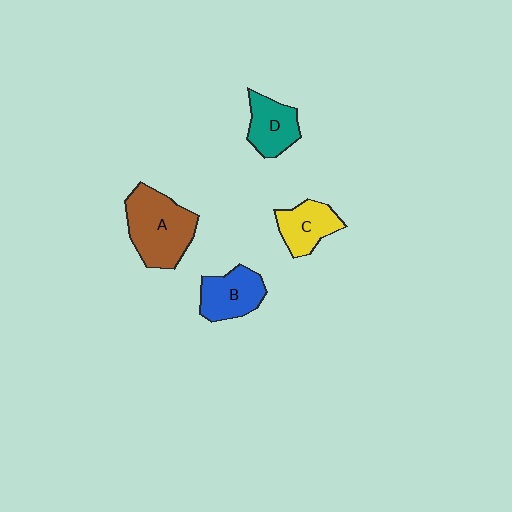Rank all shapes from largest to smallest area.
From largest to smallest: A (brown), B (blue), D (teal), C (yellow).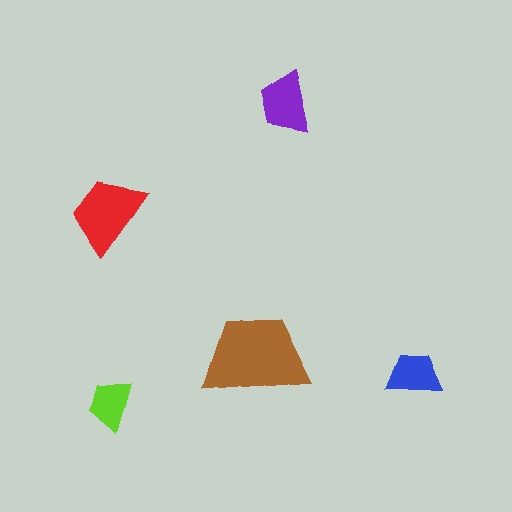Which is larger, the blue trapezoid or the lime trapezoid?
The blue one.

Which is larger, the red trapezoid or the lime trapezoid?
The red one.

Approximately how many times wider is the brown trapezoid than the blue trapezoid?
About 2 times wider.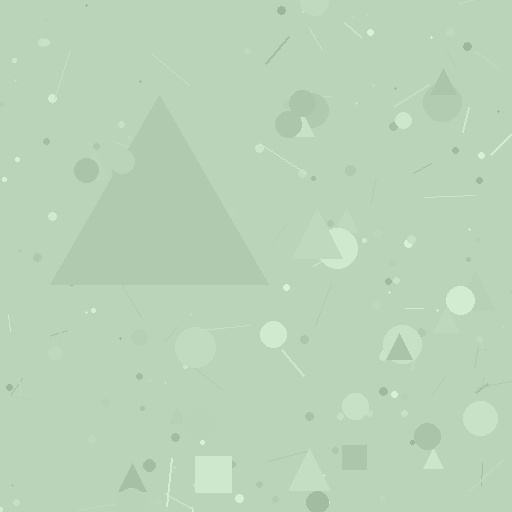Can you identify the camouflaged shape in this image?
The camouflaged shape is a triangle.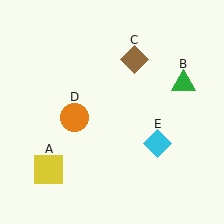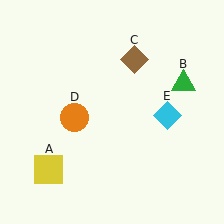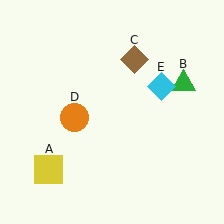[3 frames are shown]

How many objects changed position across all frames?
1 object changed position: cyan diamond (object E).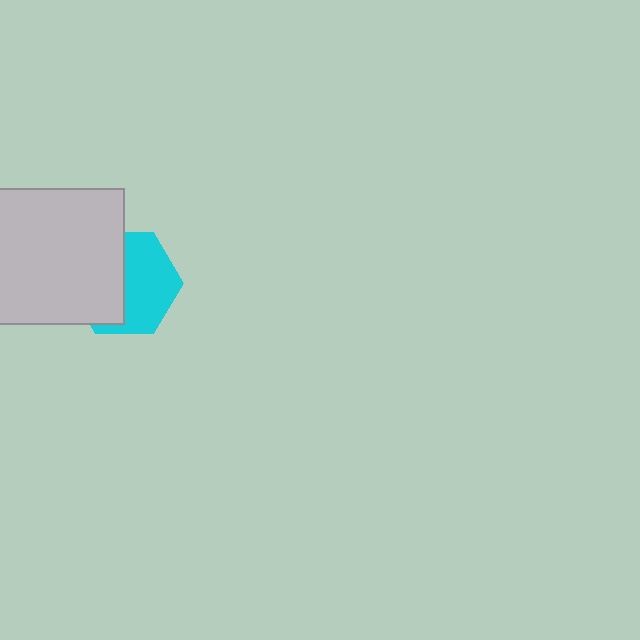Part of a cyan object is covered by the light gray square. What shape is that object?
It is a hexagon.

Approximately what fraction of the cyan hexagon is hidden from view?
Roughly 48% of the cyan hexagon is hidden behind the light gray square.